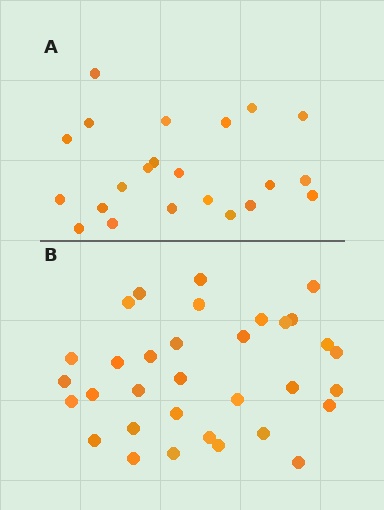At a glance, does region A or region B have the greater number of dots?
Region B (the bottom region) has more dots.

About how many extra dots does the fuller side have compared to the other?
Region B has roughly 12 or so more dots than region A.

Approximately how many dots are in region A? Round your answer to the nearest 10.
About 20 dots. (The exact count is 22, which rounds to 20.)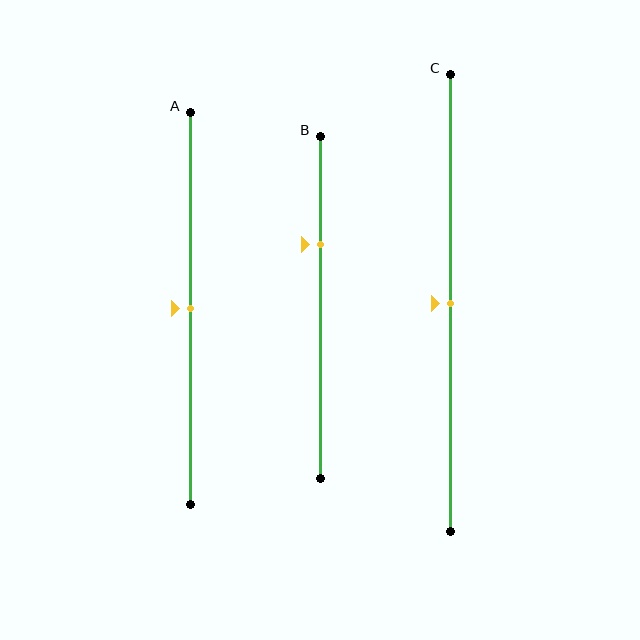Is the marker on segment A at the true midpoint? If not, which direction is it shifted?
Yes, the marker on segment A is at the true midpoint.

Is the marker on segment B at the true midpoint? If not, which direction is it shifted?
No, the marker on segment B is shifted upward by about 19% of the segment length.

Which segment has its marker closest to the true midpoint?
Segment A has its marker closest to the true midpoint.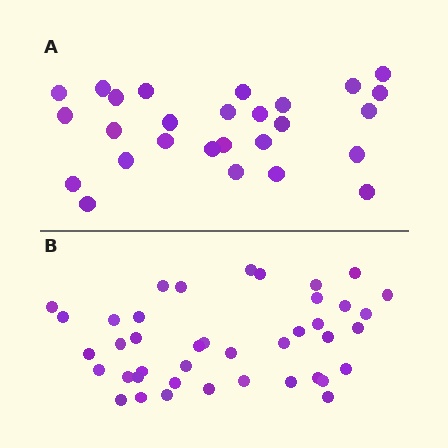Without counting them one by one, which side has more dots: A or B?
Region B (the bottom region) has more dots.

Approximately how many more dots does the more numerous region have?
Region B has approximately 15 more dots than region A.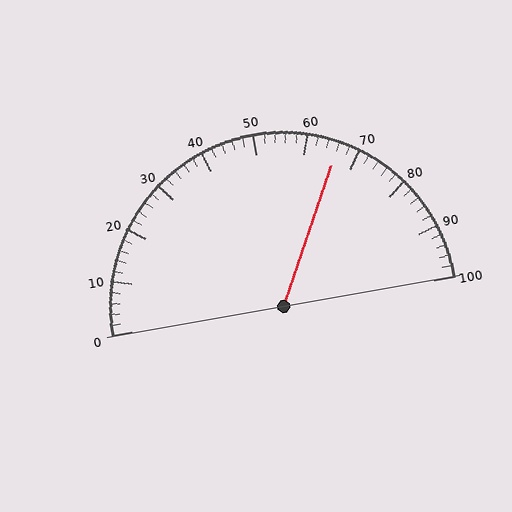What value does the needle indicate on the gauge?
The needle indicates approximately 66.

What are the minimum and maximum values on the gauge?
The gauge ranges from 0 to 100.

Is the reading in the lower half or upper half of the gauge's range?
The reading is in the upper half of the range (0 to 100).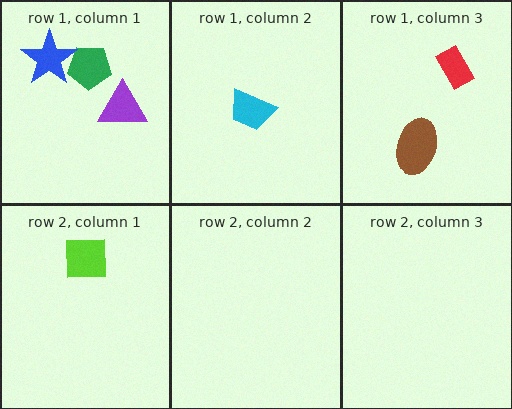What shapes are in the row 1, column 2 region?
The cyan trapezoid.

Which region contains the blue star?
The row 1, column 1 region.